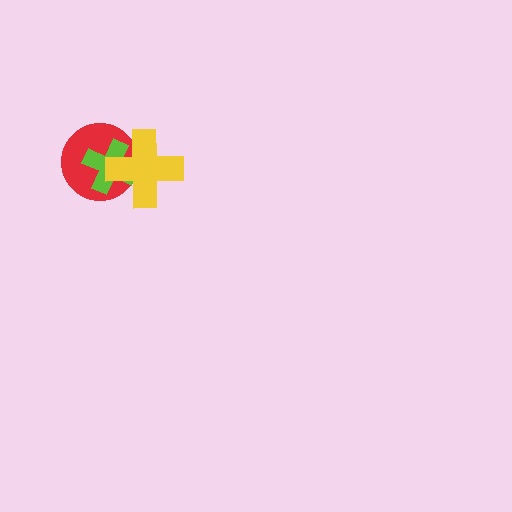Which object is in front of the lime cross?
The yellow cross is in front of the lime cross.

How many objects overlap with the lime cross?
2 objects overlap with the lime cross.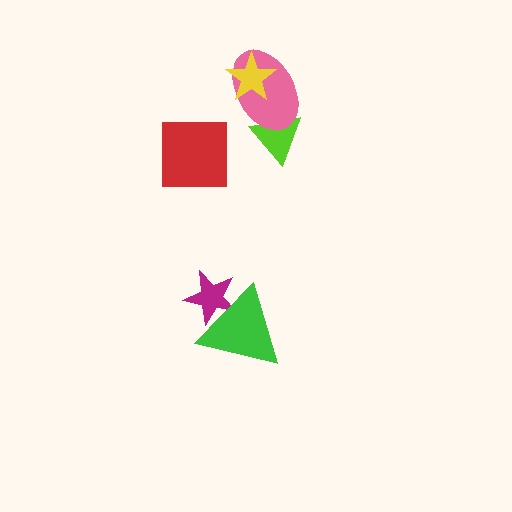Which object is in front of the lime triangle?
The pink ellipse is in front of the lime triangle.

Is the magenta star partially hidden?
Yes, it is partially covered by another shape.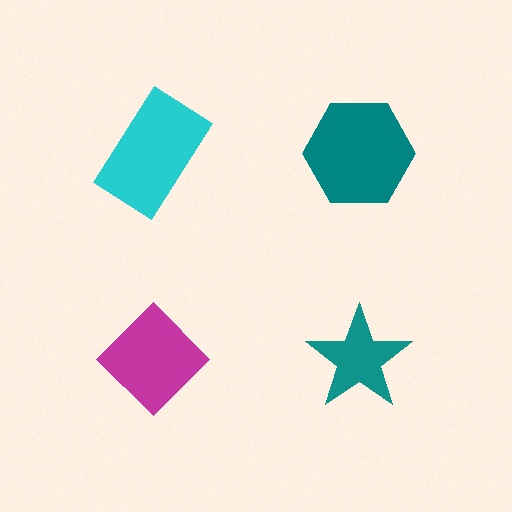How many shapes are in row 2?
2 shapes.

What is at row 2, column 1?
A magenta diamond.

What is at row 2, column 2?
A teal star.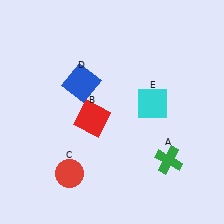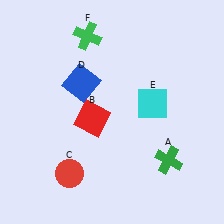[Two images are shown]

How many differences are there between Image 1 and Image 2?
There is 1 difference between the two images.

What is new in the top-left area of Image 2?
A green cross (F) was added in the top-left area of Image 2.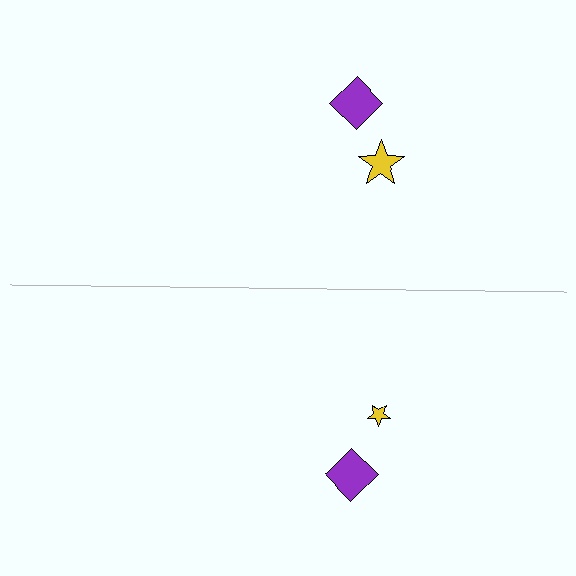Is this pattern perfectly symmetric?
No, the pattern is not perfectly symmetric. The yellow star on the bottom side has a different size than its mirror counterpart.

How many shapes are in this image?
There are 4 shapes in this image.